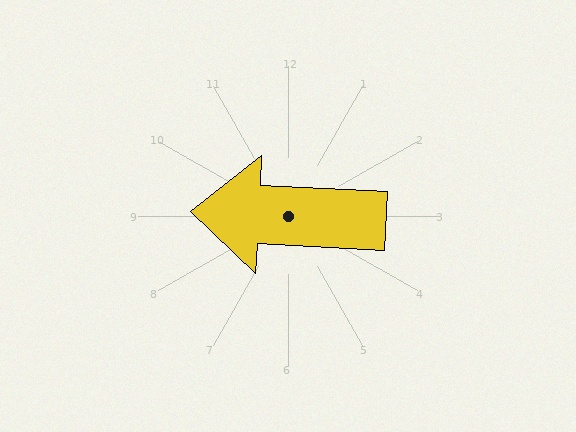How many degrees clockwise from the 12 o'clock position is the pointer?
Approximately 273 degrees.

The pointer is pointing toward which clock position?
Roughly 9 o'clock.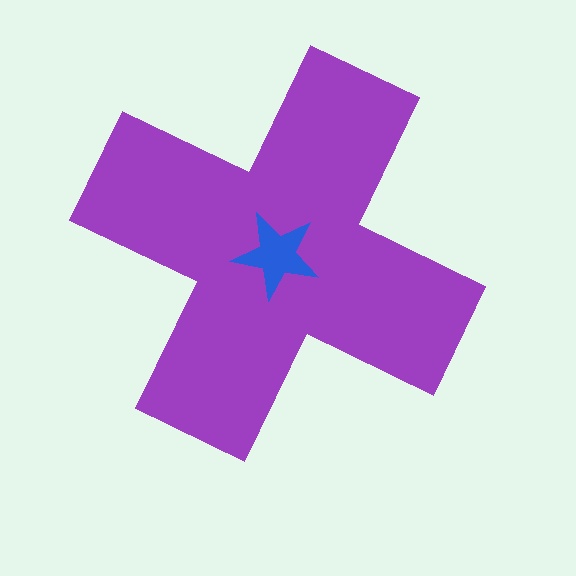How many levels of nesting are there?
2.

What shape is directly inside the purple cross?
The blue star.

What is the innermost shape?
The blue star.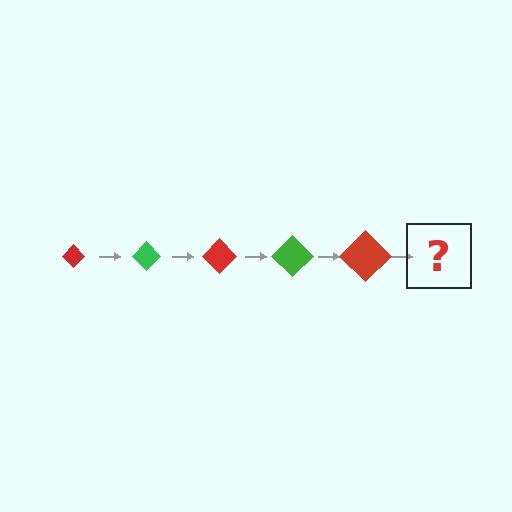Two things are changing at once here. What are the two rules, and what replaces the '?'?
The two rules are that the diamond grows larger each step and the color cycles through red and green. The '?' should be a green diamond, larger than the previous one.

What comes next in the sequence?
The next element should be a green diamond, larger than the previous one.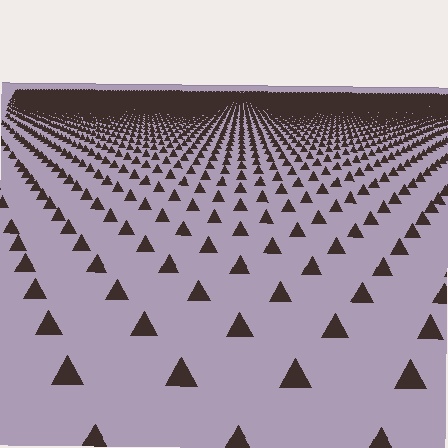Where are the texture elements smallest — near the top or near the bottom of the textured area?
Near the top.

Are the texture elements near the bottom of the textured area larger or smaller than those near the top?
Larger. Near the bottom, elements are closer to the viewer and appear at a bigger on-screen size.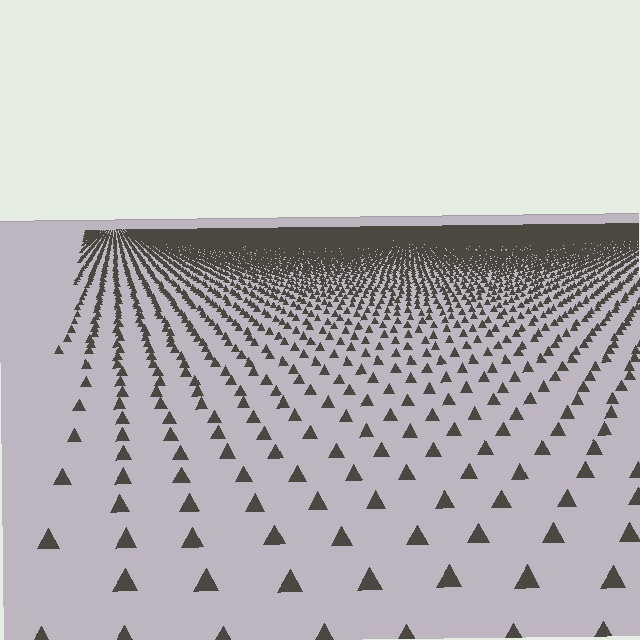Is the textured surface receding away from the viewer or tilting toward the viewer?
The surface is receding away from the viewer. Texture elements get smaller and denser toward the top.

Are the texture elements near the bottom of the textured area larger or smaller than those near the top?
Larger. Near the bottom, elements are closer to the viewer and appear at a bigger on-screen size.